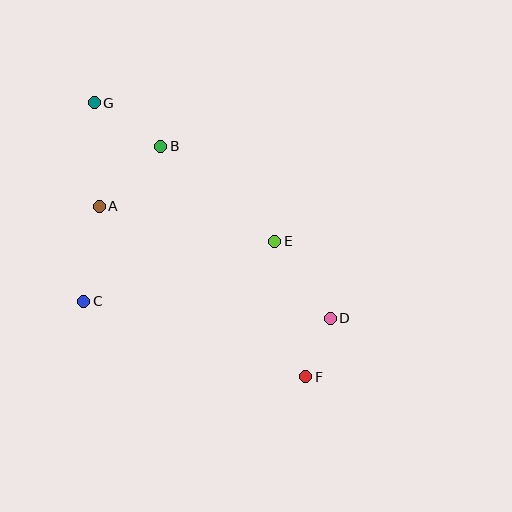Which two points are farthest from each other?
Points F and G are farthest from each other.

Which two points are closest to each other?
Points D and F are closest to each other.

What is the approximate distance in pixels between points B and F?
The distance between B and F is approximately 272 pixels.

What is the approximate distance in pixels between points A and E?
The distance between A and E is approximately 179 pixels.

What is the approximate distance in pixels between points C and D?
The distance between C and D is approximately 247 pixels.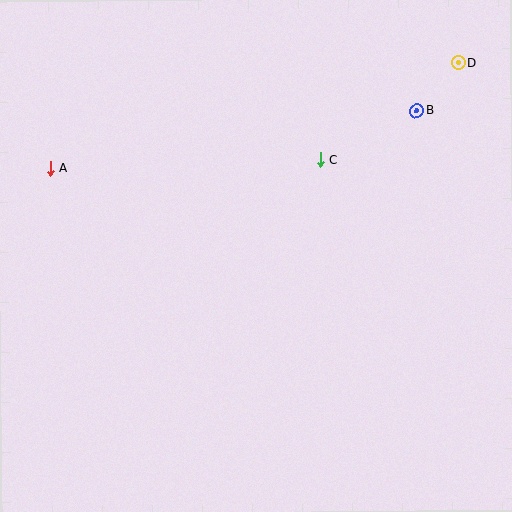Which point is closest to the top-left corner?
Point A is closest to the top-left corner.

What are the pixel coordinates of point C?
Point C is at (320, 160).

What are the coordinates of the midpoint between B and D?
The midpoint between B and D is at (437, 87).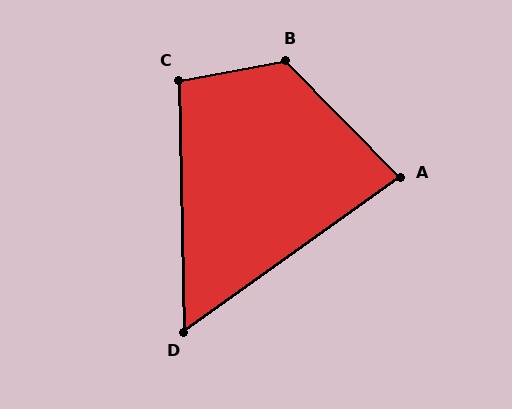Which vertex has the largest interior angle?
B, at approximately 124 degrees.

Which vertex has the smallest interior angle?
D, at approximately 56 degrees.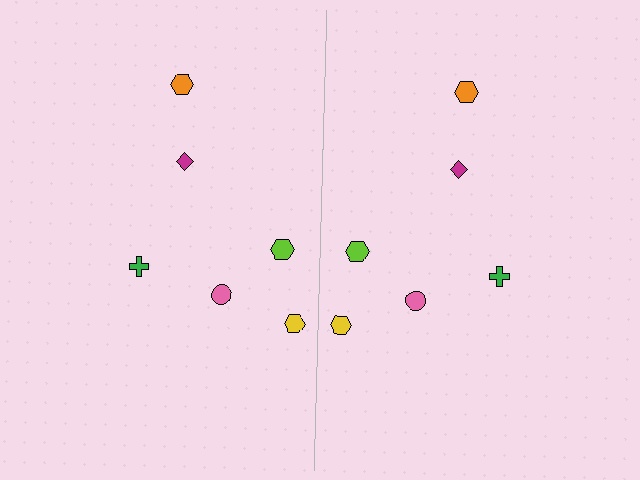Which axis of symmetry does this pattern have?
The pattern has a vertical axis of symmetry running through the center of the image.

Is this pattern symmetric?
Yes, this pattern has bilateral (reflection) symmetry.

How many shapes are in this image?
There are 12 shapes in this image.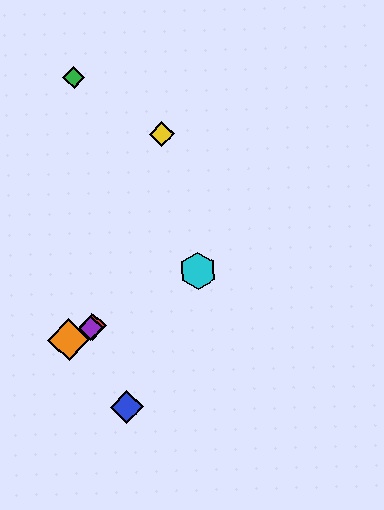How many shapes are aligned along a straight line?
4 shapes (the red diamond, the purple diamond, the orange diamond, the cyan hexagon) are aligned along a straight line.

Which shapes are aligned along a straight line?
The red diamond, the purple diamond, the orange diamond, the cyan hexagon are aligned along a straight line.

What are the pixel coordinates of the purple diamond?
The purple diamond is at (91, 328).